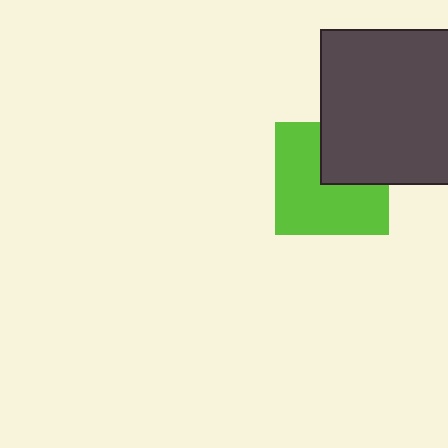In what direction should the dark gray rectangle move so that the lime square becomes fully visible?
The dark gray rectangle should move toward the upper-right. That is the shortest direction to clear the overlap and leave the lime square fully visible.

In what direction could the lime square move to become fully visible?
The lime square could move toward the lower-left. That would shift it out from behind the dark gray rectangle entirely.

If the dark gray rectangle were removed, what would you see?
You would see the complete lime square.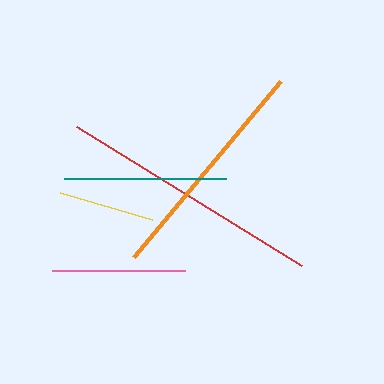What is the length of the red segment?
The red segment is approximately 263 pixels long.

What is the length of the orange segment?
The orange segment is approximately 229 pixels long.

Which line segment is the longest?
The red line is the longest at approximately 263 pixels.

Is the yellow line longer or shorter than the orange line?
The orange line is longer than the yellow line.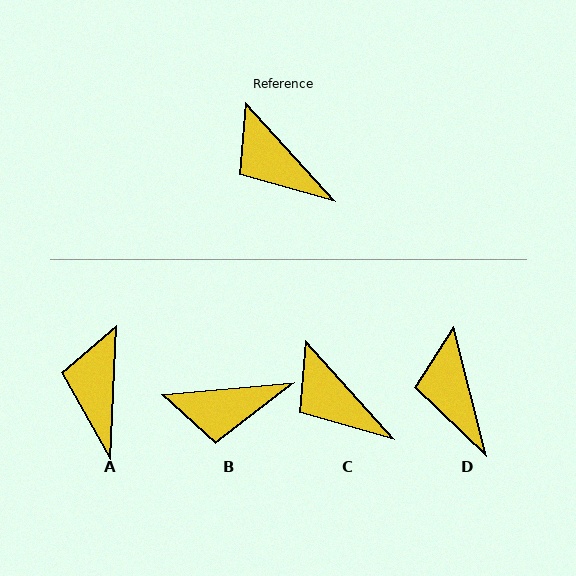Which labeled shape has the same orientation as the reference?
C.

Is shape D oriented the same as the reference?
No, it is off by about 28 degrees.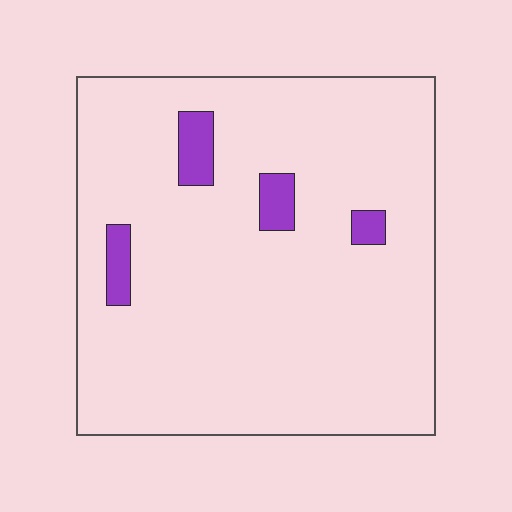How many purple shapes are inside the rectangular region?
4.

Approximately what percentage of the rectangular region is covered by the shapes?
Approximately 5%.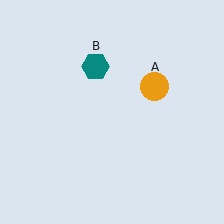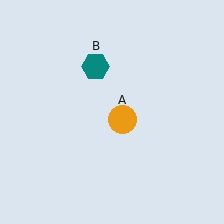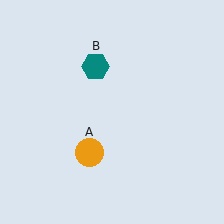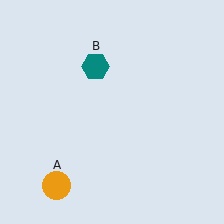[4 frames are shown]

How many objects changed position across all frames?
1 object changed position: orange circle (object A).